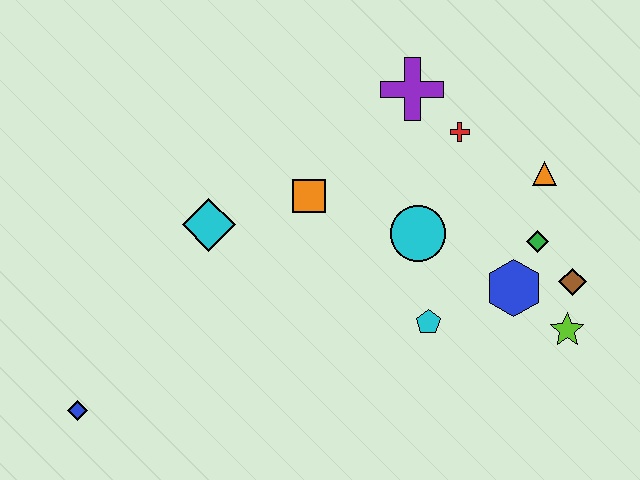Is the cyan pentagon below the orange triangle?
Yes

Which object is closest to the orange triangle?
The green diamond is closest to the orange triangle.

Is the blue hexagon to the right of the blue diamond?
Yes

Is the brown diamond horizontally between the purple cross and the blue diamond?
No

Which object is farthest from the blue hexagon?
The blue diamond is farthest from the blue hexagon.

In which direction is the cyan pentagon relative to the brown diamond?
The cyan pentagon is to the left of the brown diamond.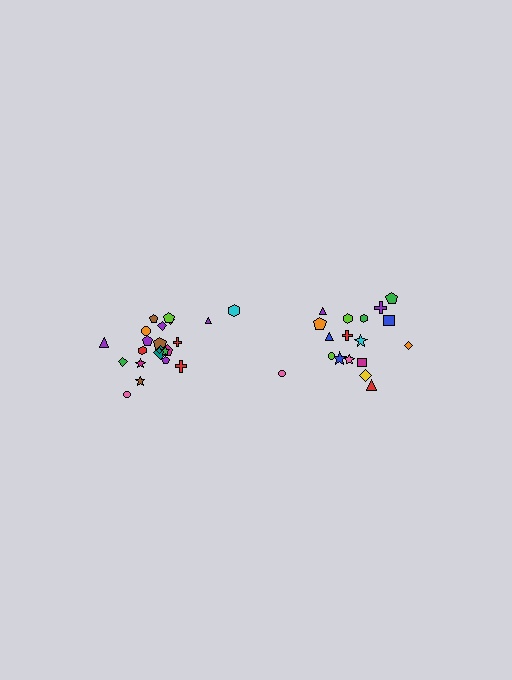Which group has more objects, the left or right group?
The left group.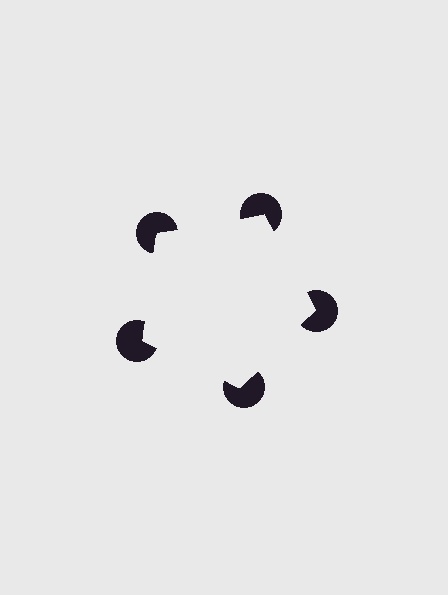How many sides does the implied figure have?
5 sides.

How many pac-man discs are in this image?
There are 5 — one at each vertex of the illusory pentagon.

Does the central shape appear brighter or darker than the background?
It typically appears slightly brighter than the background, even though no actual brightness change is drawn.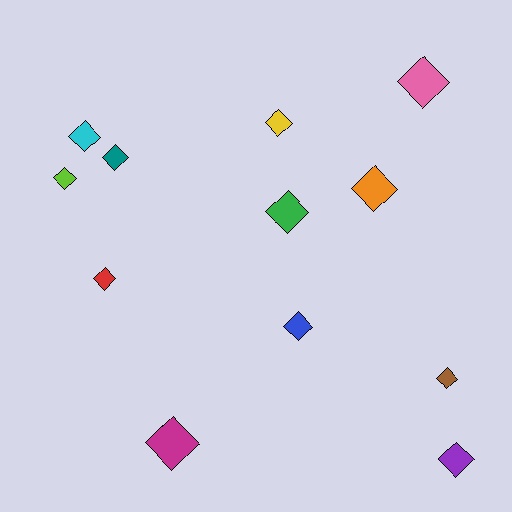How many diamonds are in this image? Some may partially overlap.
There are 12 diamonds.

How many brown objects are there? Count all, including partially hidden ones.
There is 1 brown object.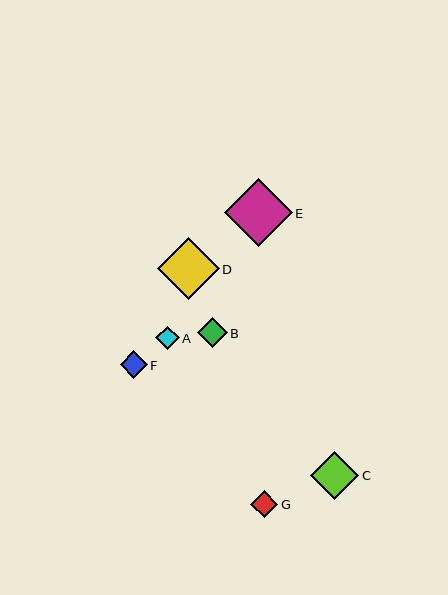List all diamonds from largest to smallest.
From largest to smallest: E, D, C, B, G, F, A.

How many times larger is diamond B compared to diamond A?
Diamond B is approximately 1.2 times the size of diamond A.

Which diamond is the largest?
Diamond E is the largest with a size of approximately 68 pixels.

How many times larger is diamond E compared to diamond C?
Diamond E is approximately 1.4 times the size of diamond C.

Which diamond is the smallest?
Diamond A is the smallest with a size of approximately 24 pixels.